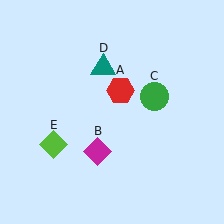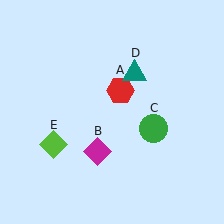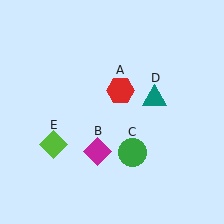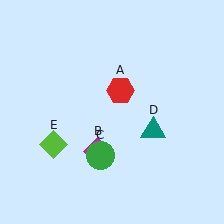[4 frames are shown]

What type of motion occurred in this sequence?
The green circle (object C), teal triangle (object D) rotated clockwise around the center of the scene.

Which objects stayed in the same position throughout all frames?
Red hexagon (object A) and magenta diamond (object B) and lime diamond (object E) remained stationary.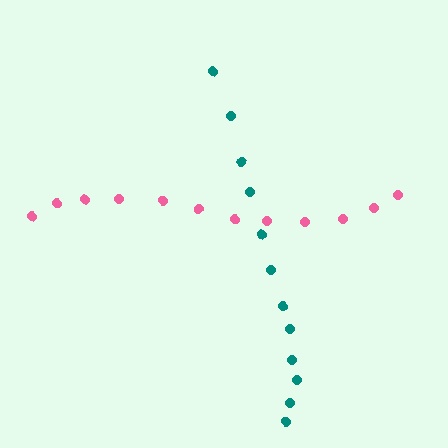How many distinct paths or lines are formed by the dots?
There are 2 distinct paths.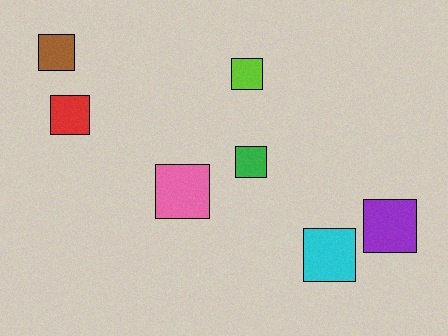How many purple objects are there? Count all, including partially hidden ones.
There is 1 purple object.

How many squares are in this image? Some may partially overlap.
There are 7 squares.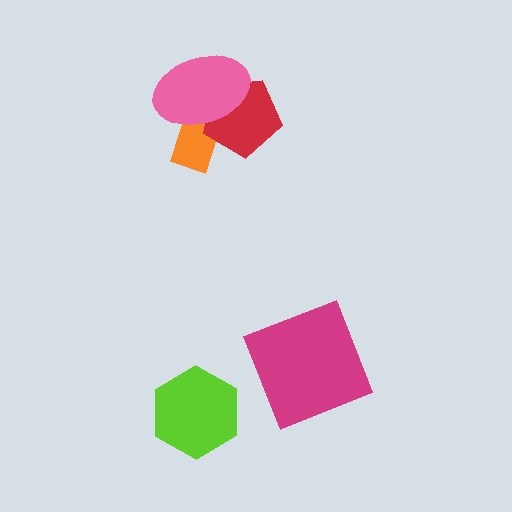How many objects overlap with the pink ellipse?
2 objects overlap with the pink ellipse.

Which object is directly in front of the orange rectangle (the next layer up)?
The red pentagon is directly in front of the orange rectangle.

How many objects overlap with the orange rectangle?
2 objects overlap with the orange rectangle.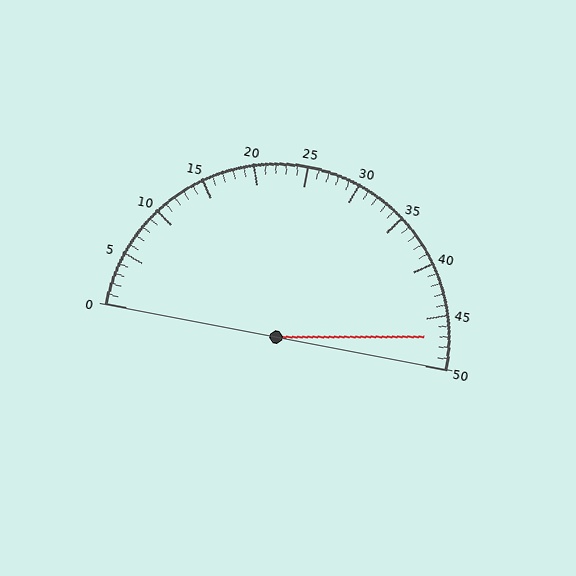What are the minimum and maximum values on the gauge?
The gauge ranges from 0 to 50.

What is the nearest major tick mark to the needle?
The nearest major tick mark is 45.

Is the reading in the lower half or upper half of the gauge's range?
The reading is in the upper half of the range (0 to 50).